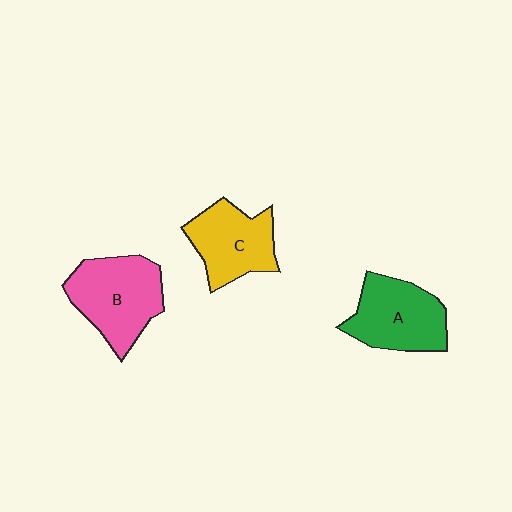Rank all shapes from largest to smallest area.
From largest to smallest: B (pink), A (green), C (yellow).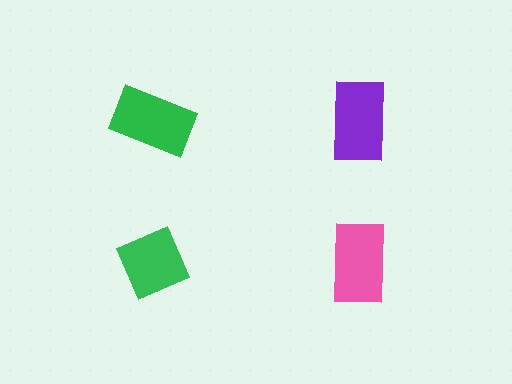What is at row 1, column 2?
A purple rectangle.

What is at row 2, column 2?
A pink rectangle.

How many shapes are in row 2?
2 shapes.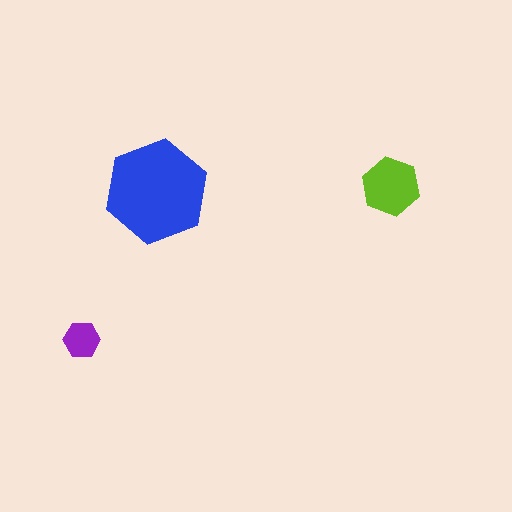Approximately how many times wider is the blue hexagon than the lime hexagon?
About 2 times wider.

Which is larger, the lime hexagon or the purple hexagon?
The lime one.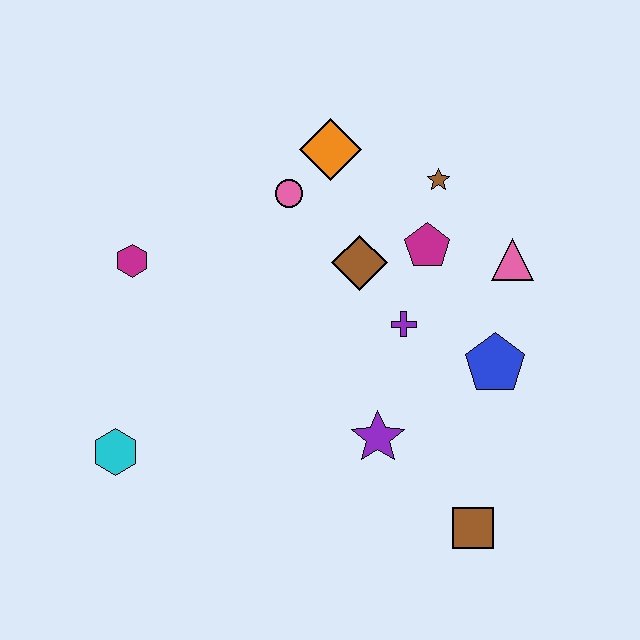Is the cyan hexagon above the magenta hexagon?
No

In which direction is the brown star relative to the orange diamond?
The brown star is to the right of the orange diamond.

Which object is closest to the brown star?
The magenta pentagon is closest to the brown star.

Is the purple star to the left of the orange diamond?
No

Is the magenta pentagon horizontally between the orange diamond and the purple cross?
No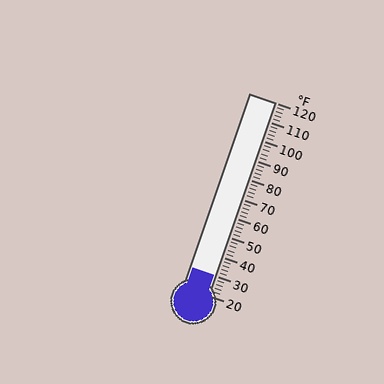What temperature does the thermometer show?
The thermometer shows approximately 30°F.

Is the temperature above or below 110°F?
The temperature is below 110°F.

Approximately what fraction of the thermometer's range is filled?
The thermometer is filled to approximately 10% of its range.